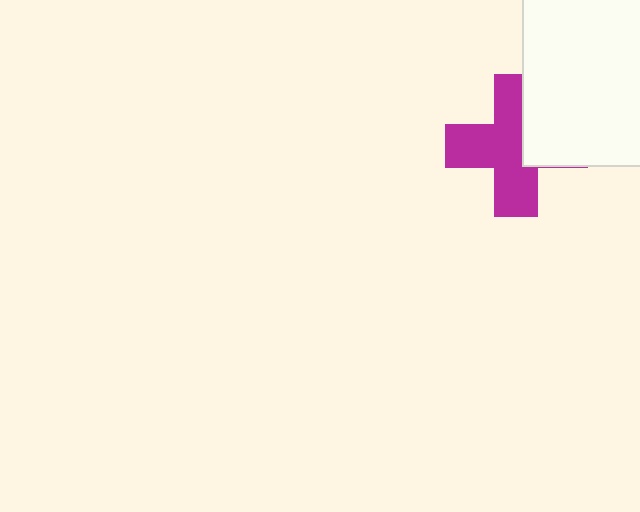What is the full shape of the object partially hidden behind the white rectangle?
The partially hidden object is a magenta cross.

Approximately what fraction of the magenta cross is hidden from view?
Roughly 35% of the magenta cross is hidden behind the white rectangle.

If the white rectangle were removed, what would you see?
You would see the complete magenta cross.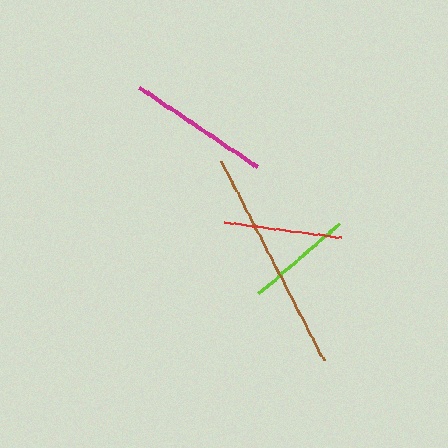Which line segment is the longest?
The brown line is the longest at approximately 224 pixels.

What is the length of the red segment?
The red segment is approximately 118 pixels long.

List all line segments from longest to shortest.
From longest to shortest: brown, magenta, red, lime.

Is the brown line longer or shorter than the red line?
The brown line is longer than the red line.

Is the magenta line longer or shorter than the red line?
The magenta line is longer than the red line.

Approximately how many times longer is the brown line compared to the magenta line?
The brown line is approximately 1.6 times the length of the magenta line.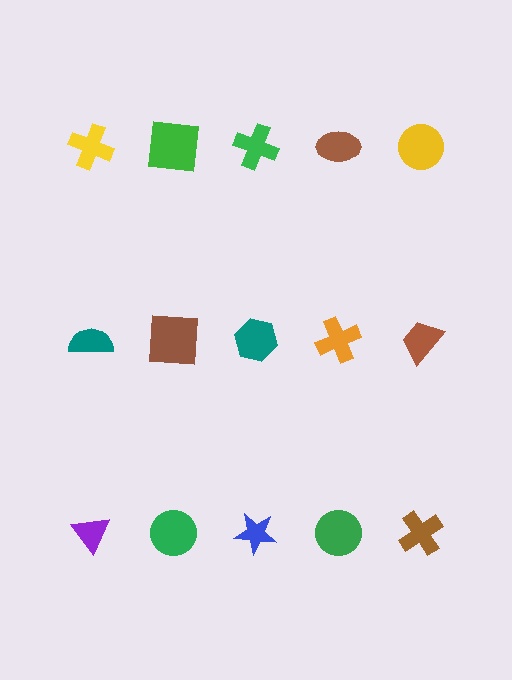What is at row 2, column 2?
A brown square.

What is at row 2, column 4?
An orange cross.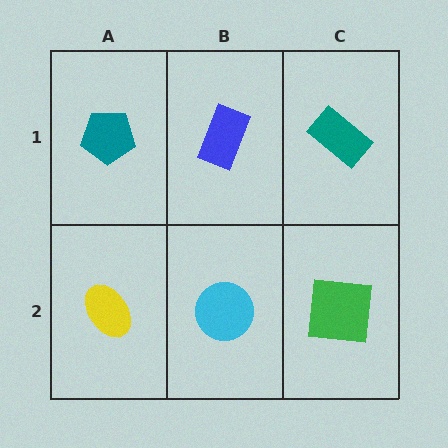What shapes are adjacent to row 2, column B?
A blue rectangle (row 1, column B), a yellow ellipse (row 2, column A), a green square (row 2, column C).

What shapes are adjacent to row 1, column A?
A yellow ellipse (row 2, column A), a blue rectangle (row 1, column B).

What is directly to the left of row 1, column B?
A teal pentagon.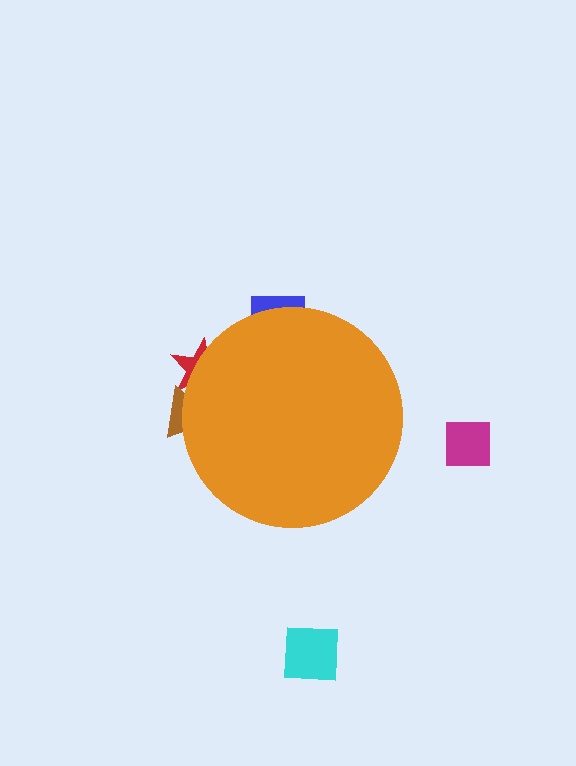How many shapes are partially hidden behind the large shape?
3 shapes are partially hidden.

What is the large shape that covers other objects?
An orange circle.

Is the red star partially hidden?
Yes, the red star is partially hidden behind the orange circle.